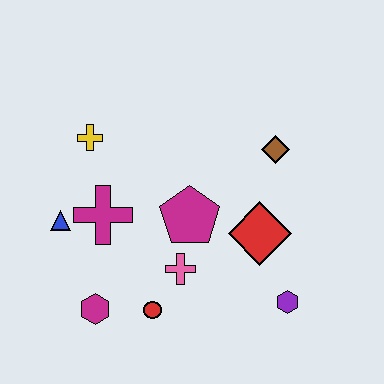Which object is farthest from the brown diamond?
The magenta hexagon is farthest from the brown diamond.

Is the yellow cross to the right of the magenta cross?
No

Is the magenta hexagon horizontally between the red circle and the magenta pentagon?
No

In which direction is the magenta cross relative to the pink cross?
The magenta cross is to the left of the pink cross.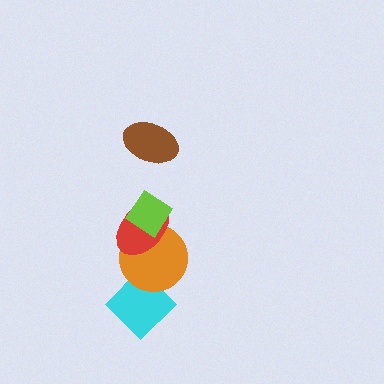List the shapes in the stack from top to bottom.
From top to bottom: the brown ellipse, the lime diamond, the red ellipse, the orange circle, the cyan diamond.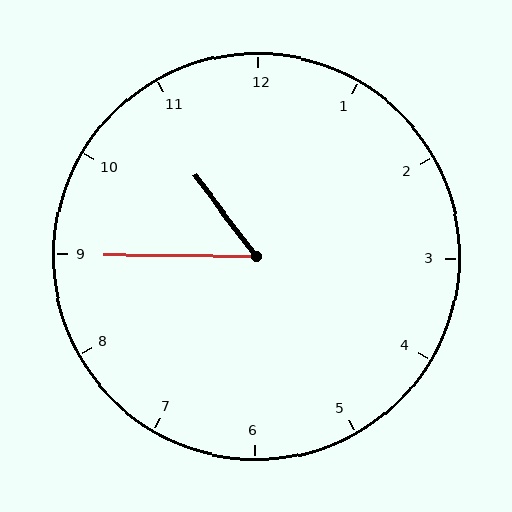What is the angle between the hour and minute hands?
Approximately 52 degrees.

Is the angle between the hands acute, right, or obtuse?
It is acute.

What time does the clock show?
10:45.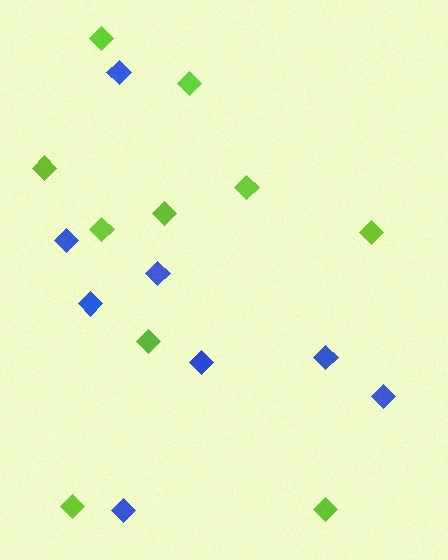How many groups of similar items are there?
There are 2 groups: one group of blue diamonds (8) and one group of lime diamonds (10).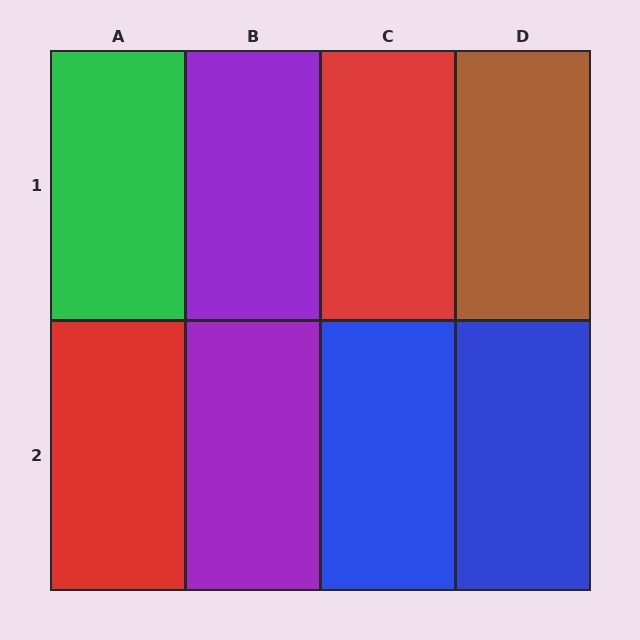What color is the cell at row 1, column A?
Green.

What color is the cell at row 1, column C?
Red.